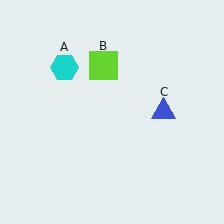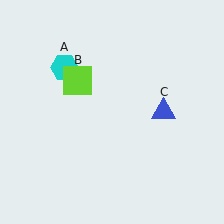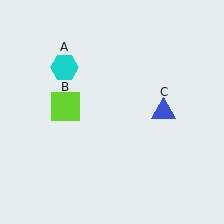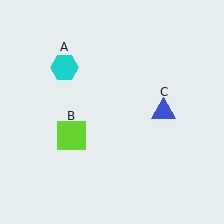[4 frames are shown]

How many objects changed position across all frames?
1 object changed position: lime square (object B).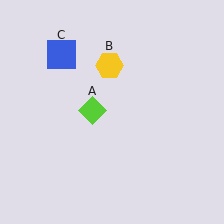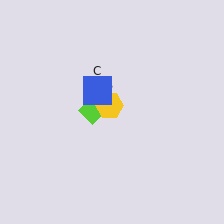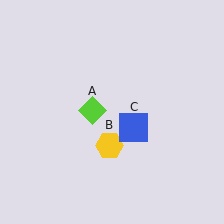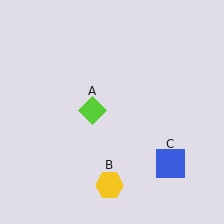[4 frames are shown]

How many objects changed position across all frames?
2 objects changed position: yellow hexagon (object B), blue square (object C).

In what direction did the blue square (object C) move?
The blue square (object C) moved down and to the right.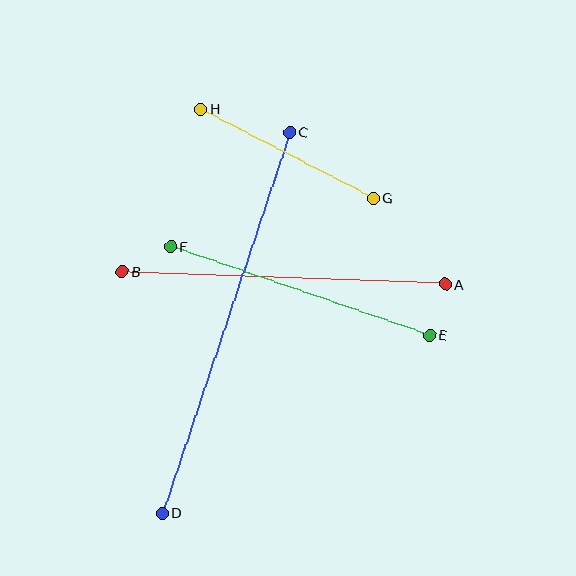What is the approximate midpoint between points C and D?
The midpoint is at approximately (226, 323) pixels.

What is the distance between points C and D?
The distance is approximately 402 pixels.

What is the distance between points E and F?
The distance is approximately 274 pixels.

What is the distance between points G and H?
The distance is approximately 194 pixels.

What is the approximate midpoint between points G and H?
The midpoint is at approximately (287, 154) pixels.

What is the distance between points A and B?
The distance is approximately 324 pixels.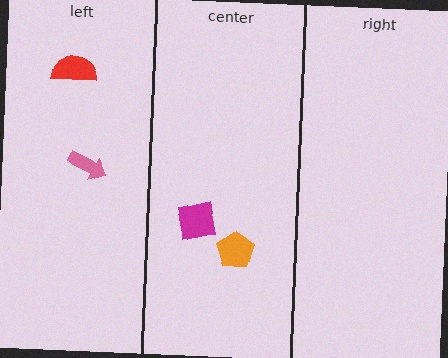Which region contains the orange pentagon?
The center region.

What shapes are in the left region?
The pink arrow, the red semicircle.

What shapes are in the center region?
The orange pentagon, the magenta square.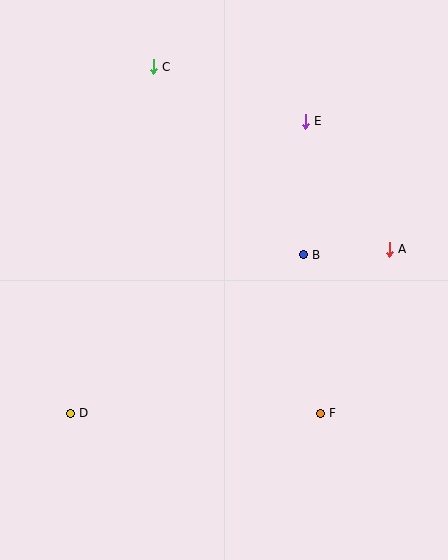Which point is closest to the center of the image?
Point B at (303, 255) is closest to the center.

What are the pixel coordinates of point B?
Point B is at (303, 255).